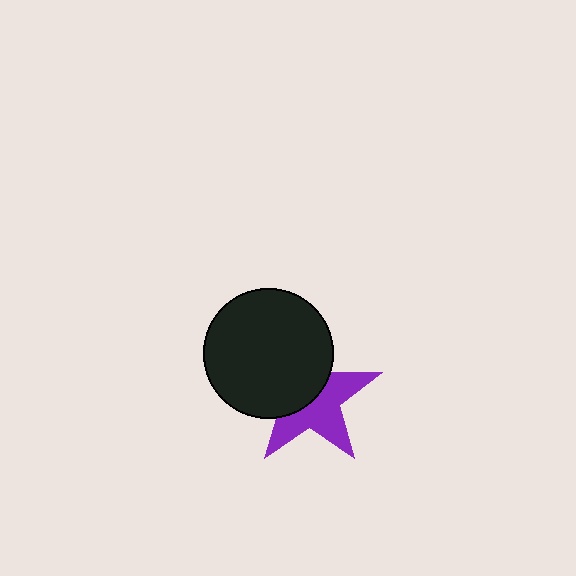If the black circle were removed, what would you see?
You would see the complete purple star.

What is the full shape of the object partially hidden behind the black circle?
The partially hidden object is a purple star.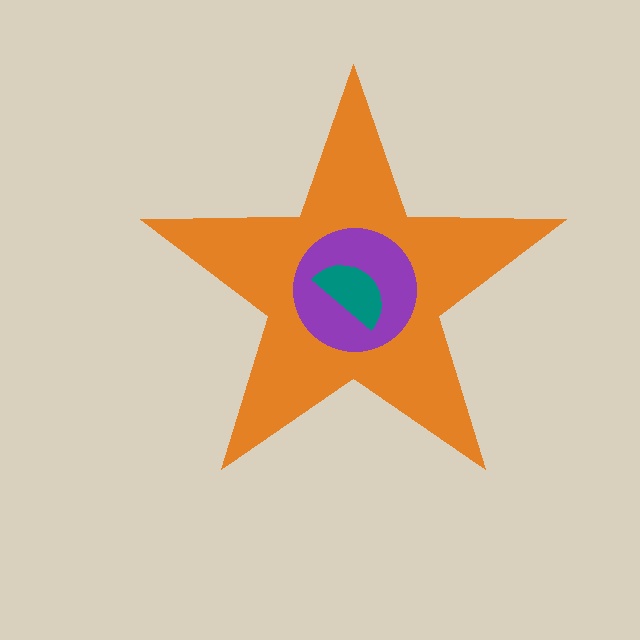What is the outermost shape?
The orange star.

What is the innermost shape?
The teal semicircle.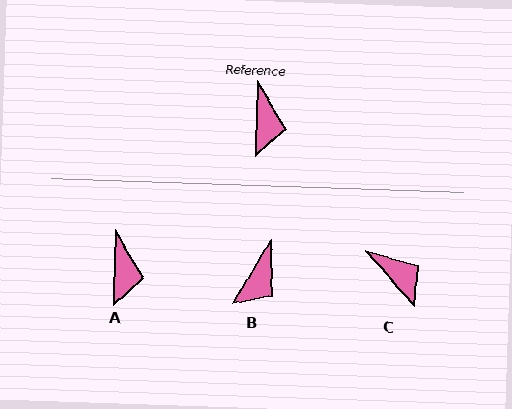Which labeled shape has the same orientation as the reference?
A.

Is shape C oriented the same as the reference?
No, it is off by about 43 degrees.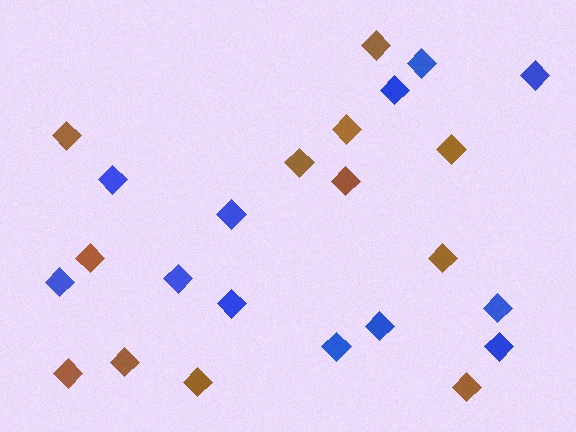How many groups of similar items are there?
There are 2 groups: one group of brown diamonds (12) and one group of blue diamonds (12).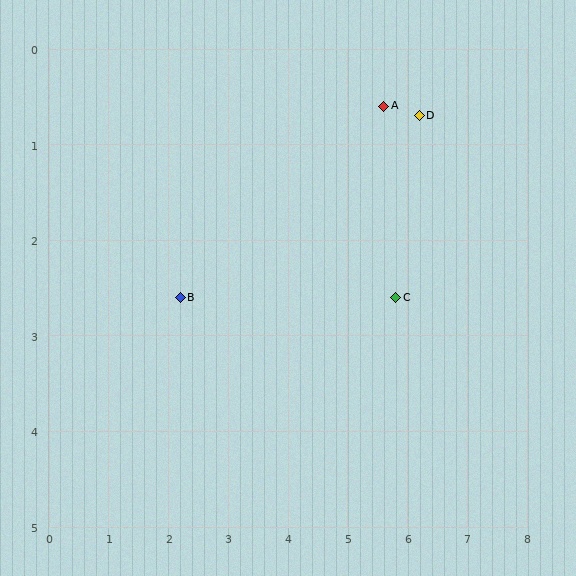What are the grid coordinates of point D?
Point D is at approximately (6.2, 0.7).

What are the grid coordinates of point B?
Point B is at approximately (2.2, 2.6).